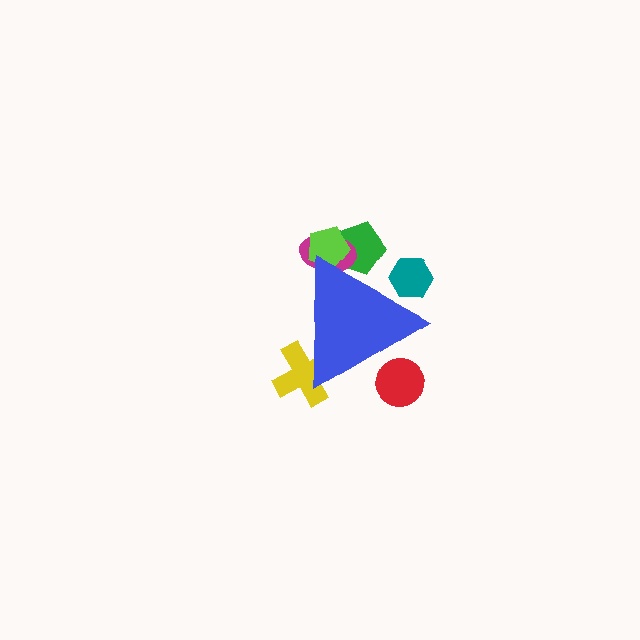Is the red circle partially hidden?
Yes, the red circle is partially hidden behind the blue triangle.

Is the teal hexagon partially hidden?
Yes, the teal hexagon is partially hidden behind the blue triangle.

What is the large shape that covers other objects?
A blue triangle.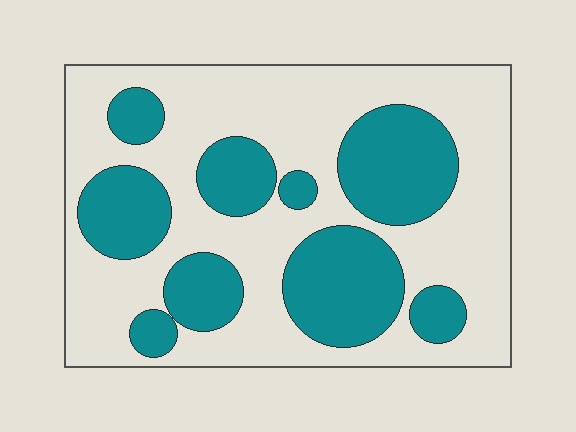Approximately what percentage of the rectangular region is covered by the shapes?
Approximately 35%.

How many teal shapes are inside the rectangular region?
9.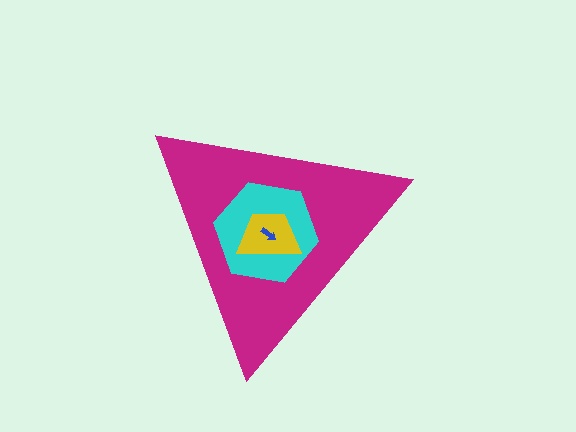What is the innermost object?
The blue arrow.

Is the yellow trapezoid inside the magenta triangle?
Yes.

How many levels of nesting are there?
4.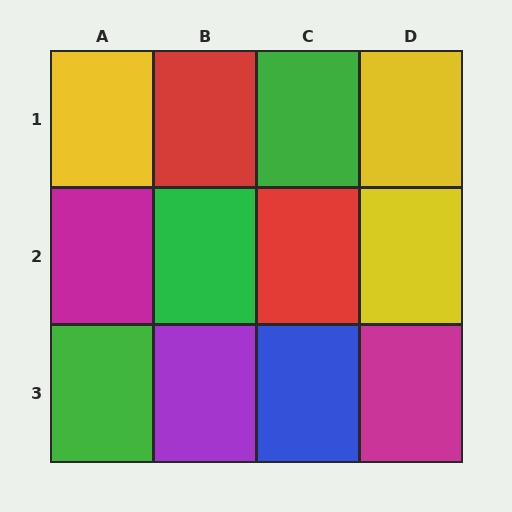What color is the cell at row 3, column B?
Purple.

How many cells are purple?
1 cell is purple.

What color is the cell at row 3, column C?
Blue.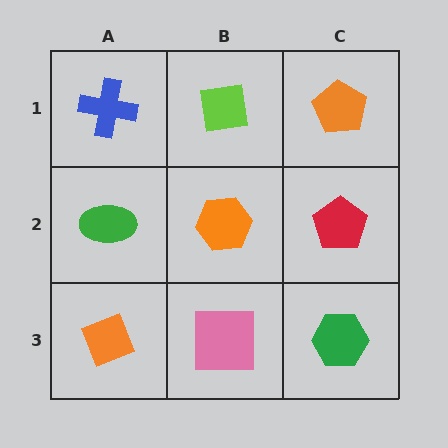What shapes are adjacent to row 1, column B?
An orange hexagon (row 2, column B), a blue cross (row 1, column A), an orange pentagon (row 1, column C).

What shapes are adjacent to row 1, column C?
A red pentagon (row 2, column C), a lime square (row 1, column B).